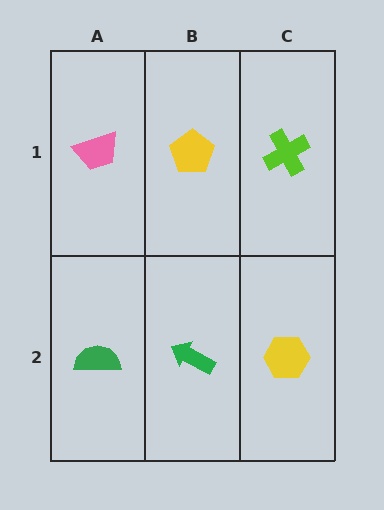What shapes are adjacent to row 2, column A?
A pink trapezoid (row 1, column A), a green arrow (row 2, column B).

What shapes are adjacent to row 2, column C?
A lime cross (row 1, column C), a green arrow (row 2, column B).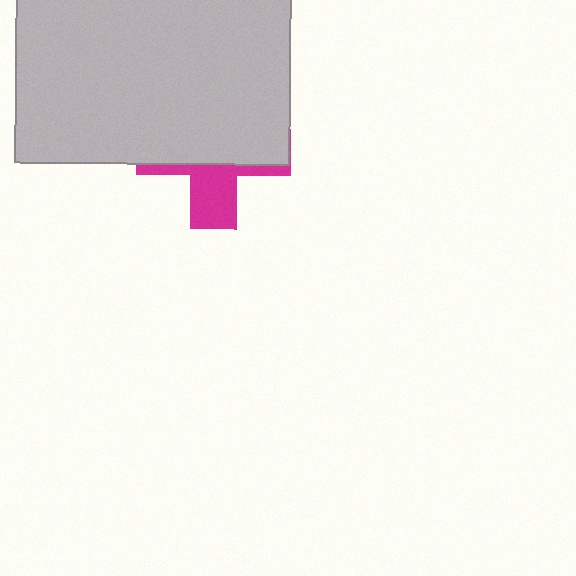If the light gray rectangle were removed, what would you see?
You would see the complete magenta cross.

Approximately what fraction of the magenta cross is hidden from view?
Roughly 67% of the magenta cross is hidden behind the light gray rectangle.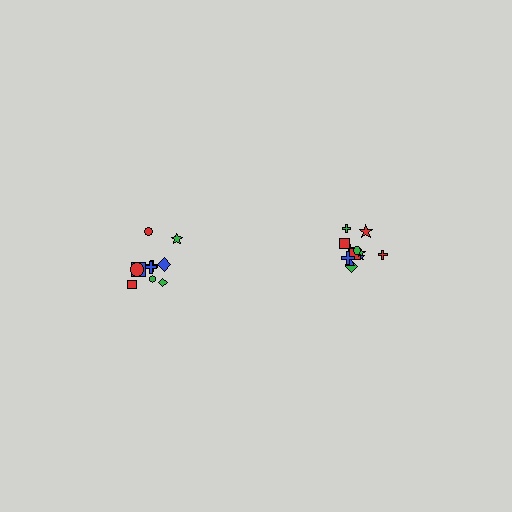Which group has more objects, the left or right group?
The right group.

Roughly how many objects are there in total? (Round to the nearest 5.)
Roughly 20 objects in total.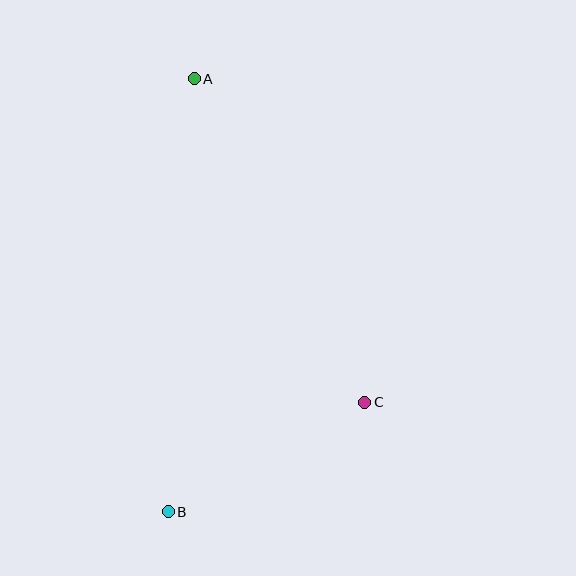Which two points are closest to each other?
Points B and C are closest to each other.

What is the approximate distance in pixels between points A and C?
The distance between A and C is approximately 366 pixels.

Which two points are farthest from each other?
Points A and B are farthest from each other.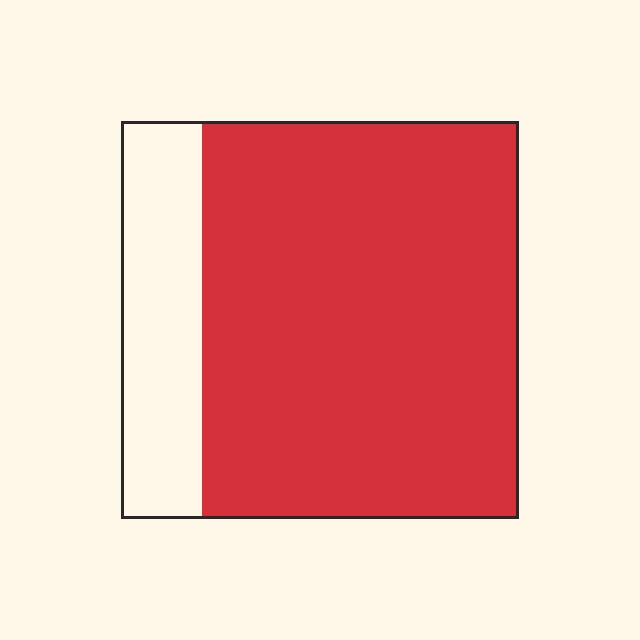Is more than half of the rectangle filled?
Yes.